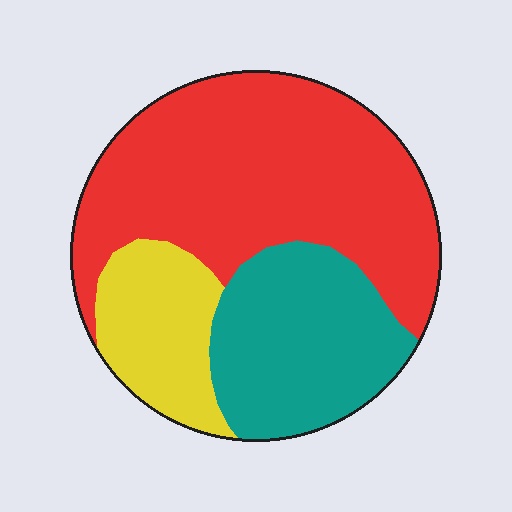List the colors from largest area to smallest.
From largest to smallest: red, teal, yellow.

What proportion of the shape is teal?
Teal covers roughly 30% of the shape.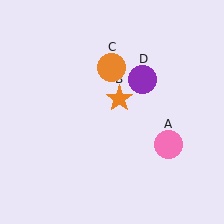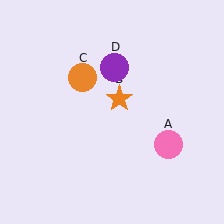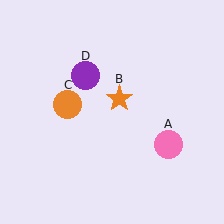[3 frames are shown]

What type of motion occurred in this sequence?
The orange circle (object C), purple circle (object D) rotated counterclockwise around the center of the scene.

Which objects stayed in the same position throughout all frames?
Pink circle (object A) and orange star (object B) remained stationary.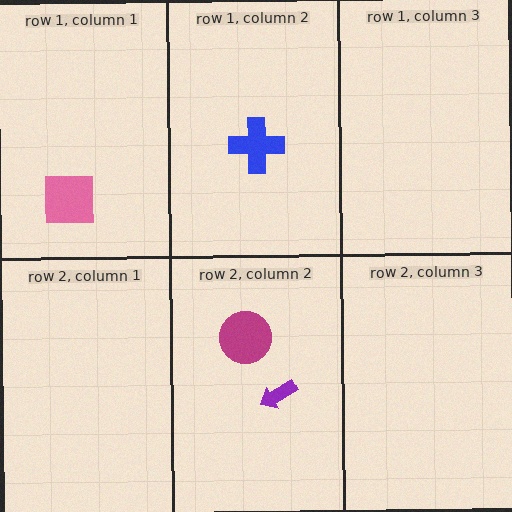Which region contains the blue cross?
The row 1, column 2 region.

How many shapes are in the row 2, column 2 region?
2.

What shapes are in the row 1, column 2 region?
The blue cross.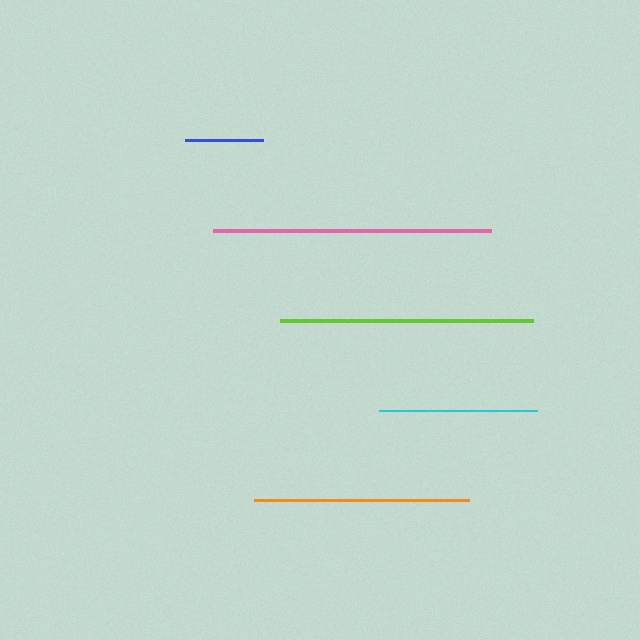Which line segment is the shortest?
The blue line is the shortest at approximately 77 pixels.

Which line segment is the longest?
The pink line is the longest at approximately 278 pixels.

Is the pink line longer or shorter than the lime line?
The pink line is longer than the lime line.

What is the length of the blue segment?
The blue segment is approximately 77 pixels long.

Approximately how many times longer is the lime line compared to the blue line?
The lime line is approximately 3.3 times the length of the blue line.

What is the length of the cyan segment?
The cyan segment is approximately 158 pixels long.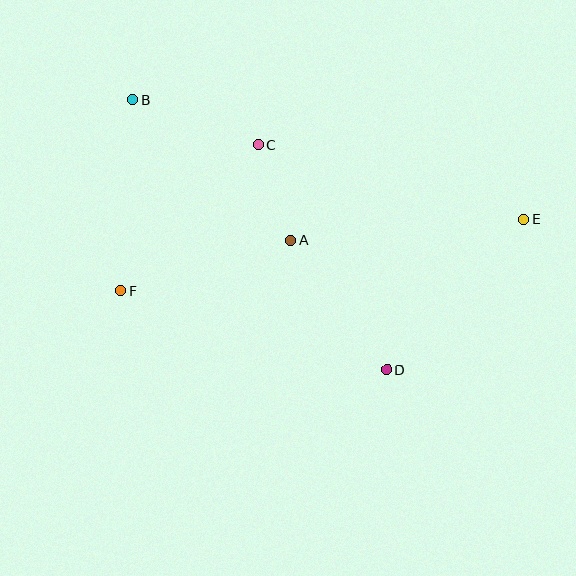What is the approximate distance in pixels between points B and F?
The distance between B and F is approximately 191 pixels.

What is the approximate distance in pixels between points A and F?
The distance between A and F is approximately 177 pixels.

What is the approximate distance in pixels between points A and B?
The distance between A and B is approximately 212 pixels.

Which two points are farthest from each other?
Points E and F are farthest from each other.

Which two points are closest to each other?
Points A and C are closest to each other.